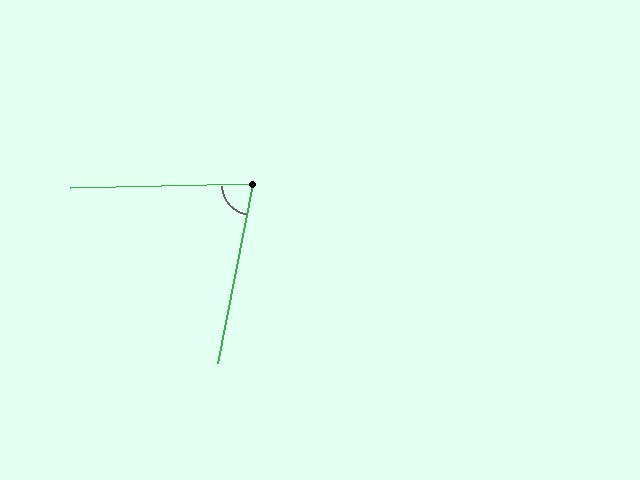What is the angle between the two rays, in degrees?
Approximately 78 degrees.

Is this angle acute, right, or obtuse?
It is acute.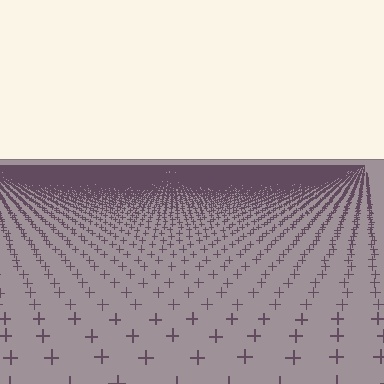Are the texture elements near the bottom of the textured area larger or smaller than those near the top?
Larger. Near the bottom, elements are closer to the viewer and appear at a bigger on-screen size.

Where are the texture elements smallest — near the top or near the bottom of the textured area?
Near the top.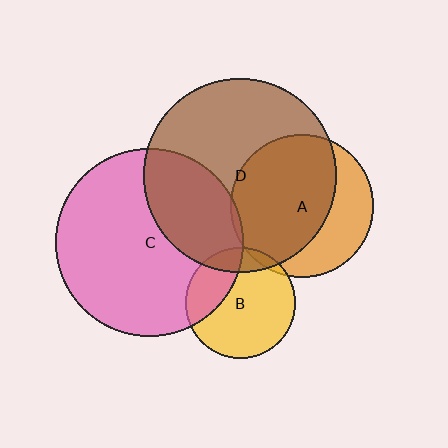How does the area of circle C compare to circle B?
Approximately 2.9 times.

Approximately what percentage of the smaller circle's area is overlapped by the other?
Approximately 65%.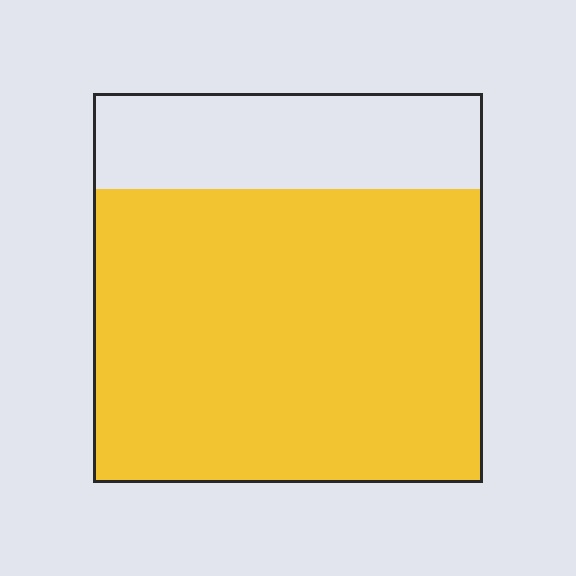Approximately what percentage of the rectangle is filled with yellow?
Approximately 75%.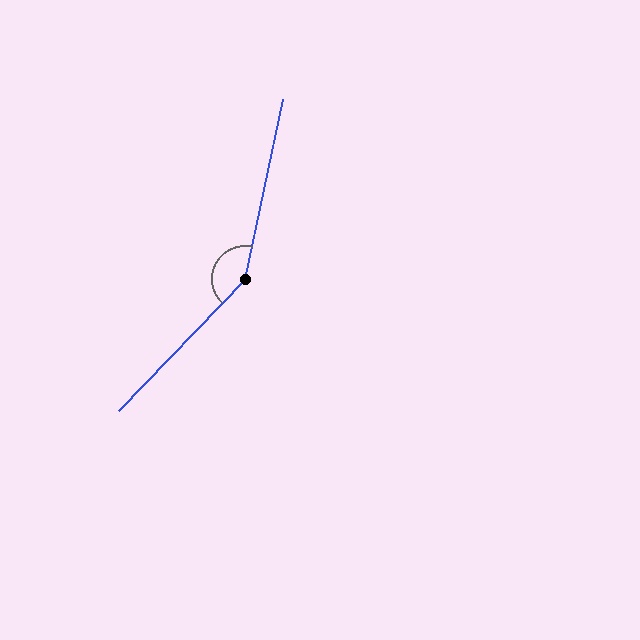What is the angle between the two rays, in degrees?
Approximately 148 degrees.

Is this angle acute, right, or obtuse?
It is obtuse.